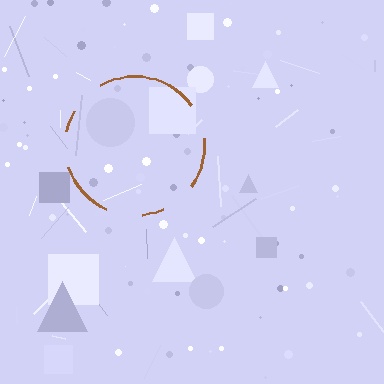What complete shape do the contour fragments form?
The contour fragments form a circle.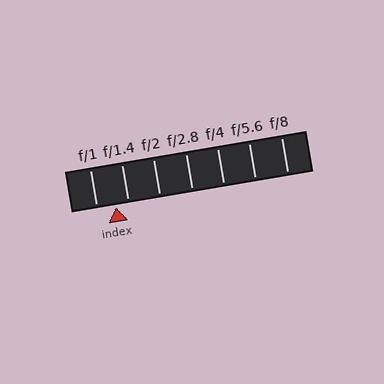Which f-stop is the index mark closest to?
The index mark is closest to f/1.4.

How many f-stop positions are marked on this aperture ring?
There are 7 f-stop positions marked.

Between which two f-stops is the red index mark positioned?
The index mark is between f/1 and f/1.4.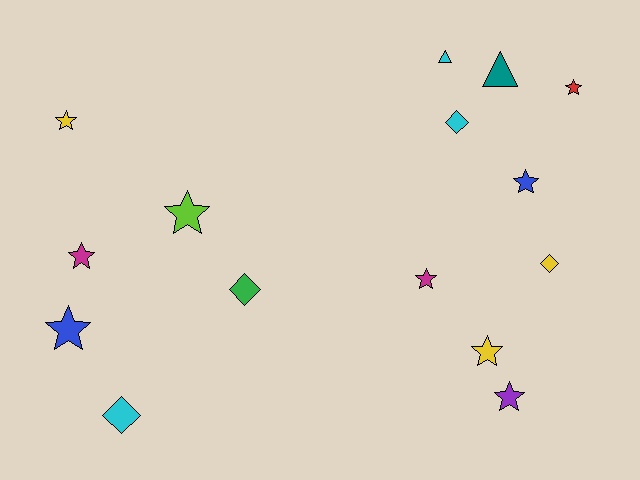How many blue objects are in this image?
There are 2 blue objects.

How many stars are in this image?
There are 9 stars.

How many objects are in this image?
There are 15 objects.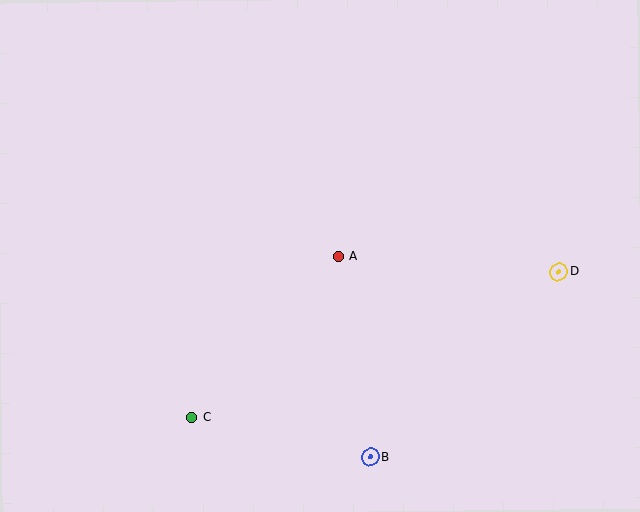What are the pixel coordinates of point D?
Point D is at (559, 272).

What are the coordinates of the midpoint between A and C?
The midpoint between A and C is at (265, 337).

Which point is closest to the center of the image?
Point A at (338, 256) is closest to the center.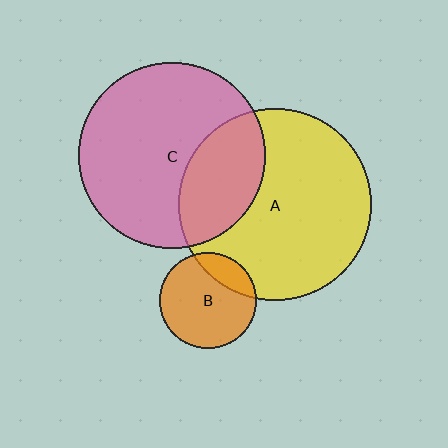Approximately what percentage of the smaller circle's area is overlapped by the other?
Approximately 30%.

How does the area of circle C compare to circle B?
Approximately 3.7 times.